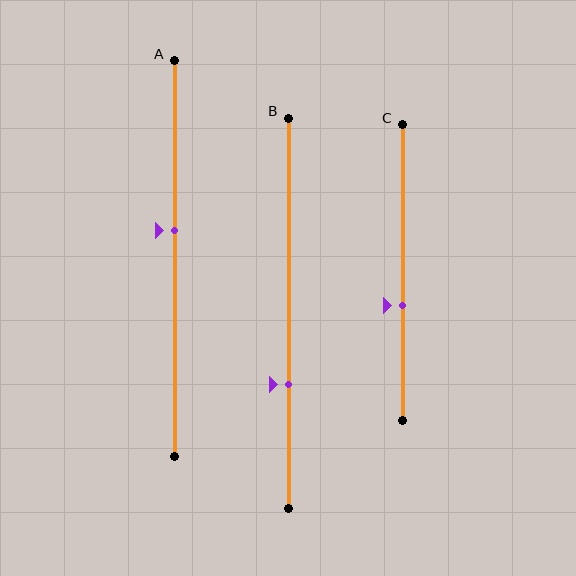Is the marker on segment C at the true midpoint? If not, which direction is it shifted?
No, the marker on segment C is shifted downward by about 11% of the segment length.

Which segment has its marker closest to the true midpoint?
Segment A has its marker closest to the true midpoint.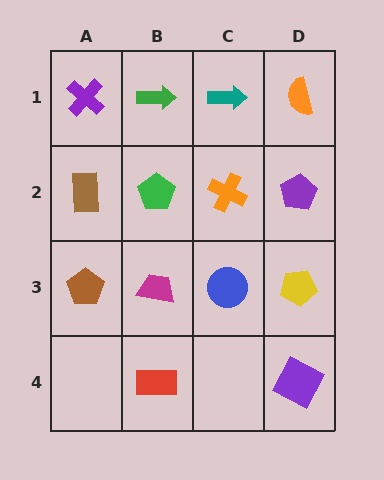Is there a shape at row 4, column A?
No, that cell is empty.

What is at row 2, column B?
A green pentagon.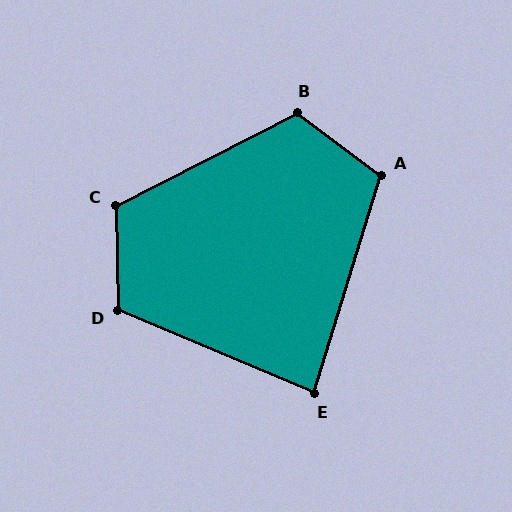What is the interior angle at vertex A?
Approximately 110 degrees (obtuse).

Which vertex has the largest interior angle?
B, at approximately 116 degrees.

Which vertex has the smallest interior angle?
E, at approximately 84 degrees.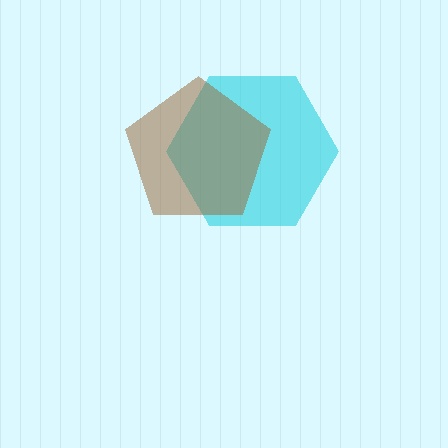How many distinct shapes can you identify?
There are 2 distinct shapes: a cyan hexagon, a brown pentagon.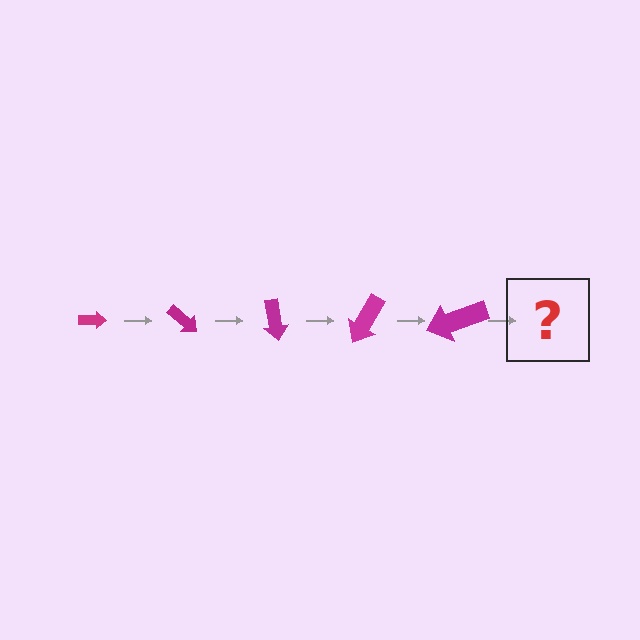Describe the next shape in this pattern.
It should be an arrow, larger than the previous one and rotated 200 degrees from the start.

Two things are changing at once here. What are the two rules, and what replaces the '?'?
The two rules are that the arrow grows larger each step and it rotates 40 degrees each step. The '?' should be an arrow, larger than the previous one and rotated 200 degrees from the start.